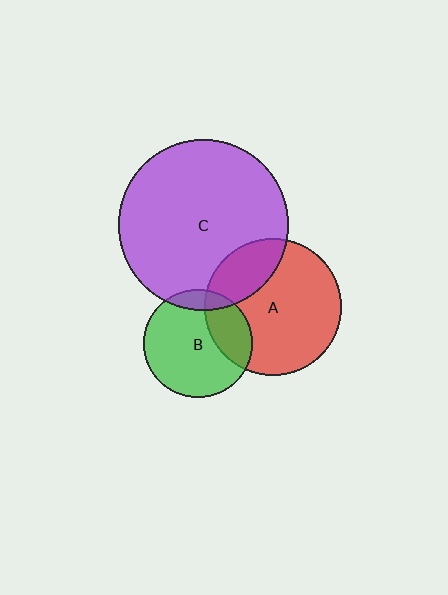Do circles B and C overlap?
Yes.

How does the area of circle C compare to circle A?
Approximately 1.5 times.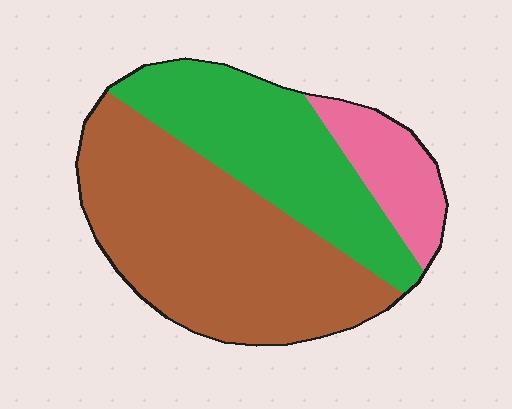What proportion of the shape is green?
Green covers 34% of the shape.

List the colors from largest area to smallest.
From largest to smallest: brown, green, pink.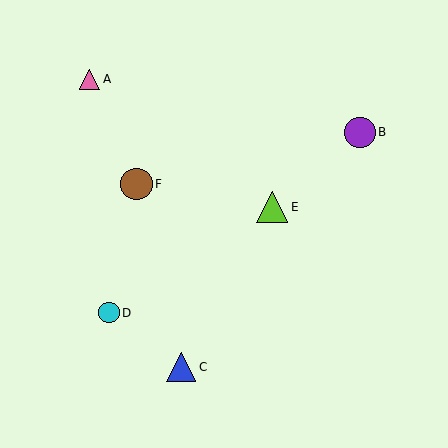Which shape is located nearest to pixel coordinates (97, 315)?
The cyan circle (labeled D) at (109, 313) is nearest to that location.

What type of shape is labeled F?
Shape F is a brown circle.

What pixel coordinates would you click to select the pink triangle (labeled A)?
Click at (90, 79) to select the pink triangle A.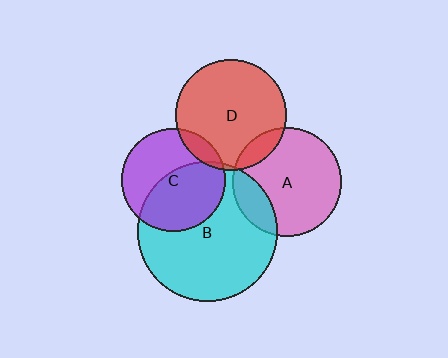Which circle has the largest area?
Circle B (cyan).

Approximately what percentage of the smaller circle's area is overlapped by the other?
Approximately 20%.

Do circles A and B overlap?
Yes.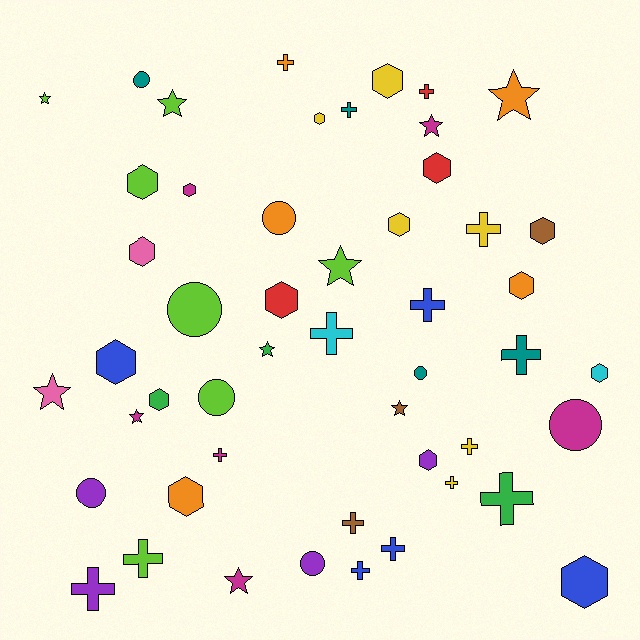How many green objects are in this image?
There are 3 green objects.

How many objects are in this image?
There are 50 objects.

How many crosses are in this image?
There are 16 crosses.